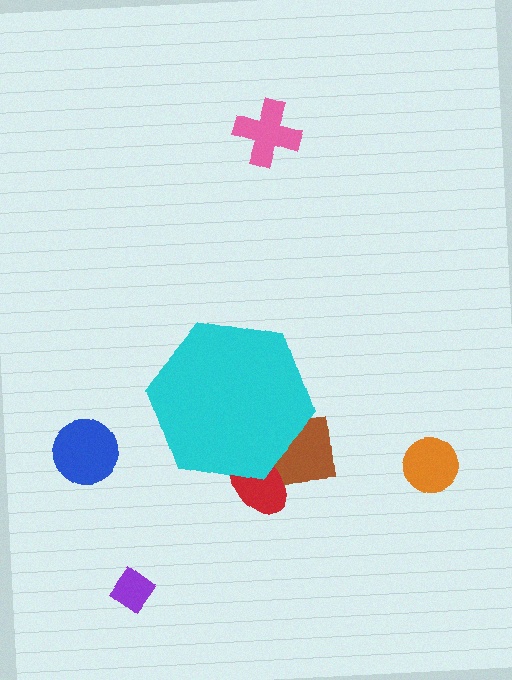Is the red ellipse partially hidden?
Yes, the red ellipse is partially hidden behind the cyan hexagon.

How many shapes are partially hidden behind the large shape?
2 shapes are partially hidden.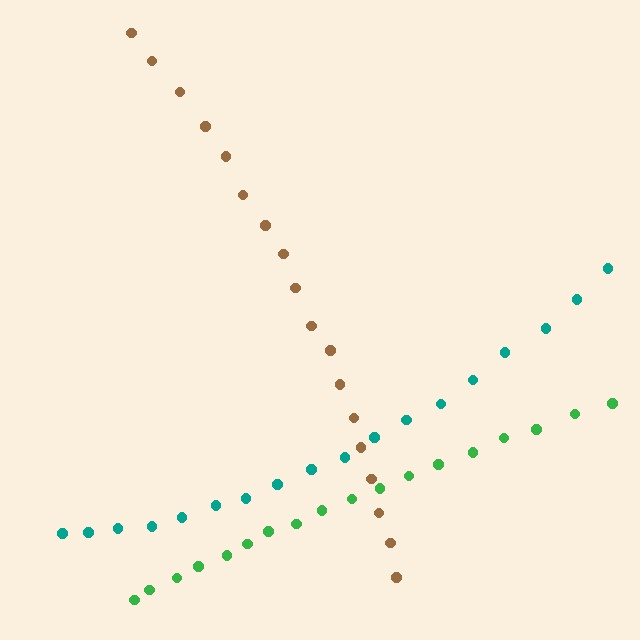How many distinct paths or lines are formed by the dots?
There are 3 distinct paths.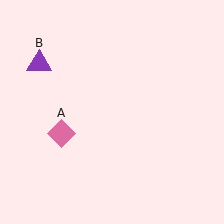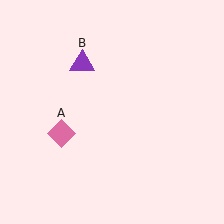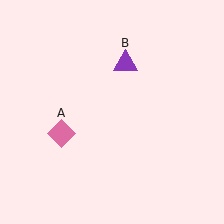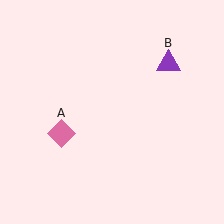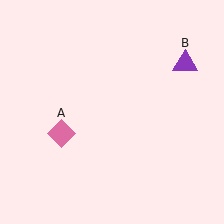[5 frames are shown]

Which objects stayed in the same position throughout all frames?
Pink diamond (object A) remained stationary.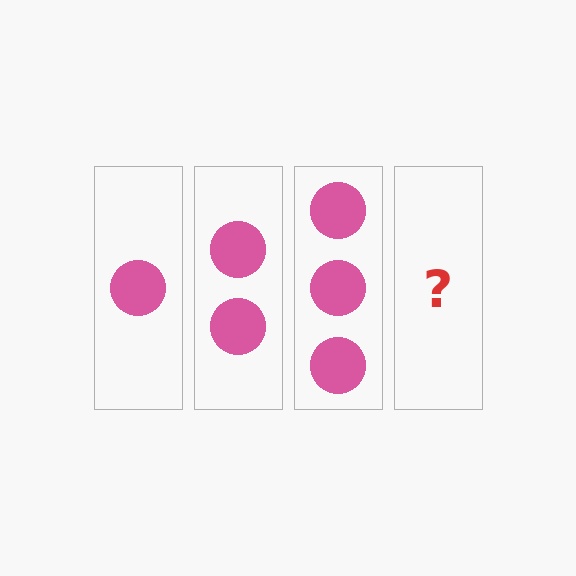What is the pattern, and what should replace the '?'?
The pattern is that each step adds one more circle. The '?' should be 4 circles.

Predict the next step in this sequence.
The next step is 4 circles.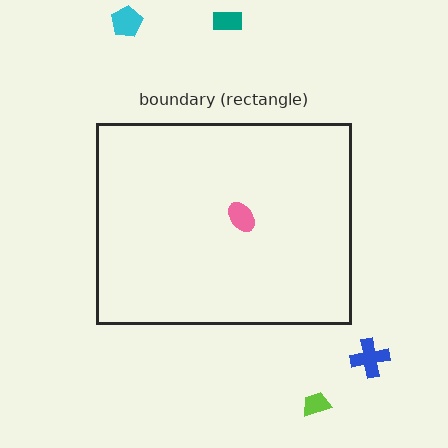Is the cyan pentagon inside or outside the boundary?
Outside.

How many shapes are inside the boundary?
1 inside, 4 outside.